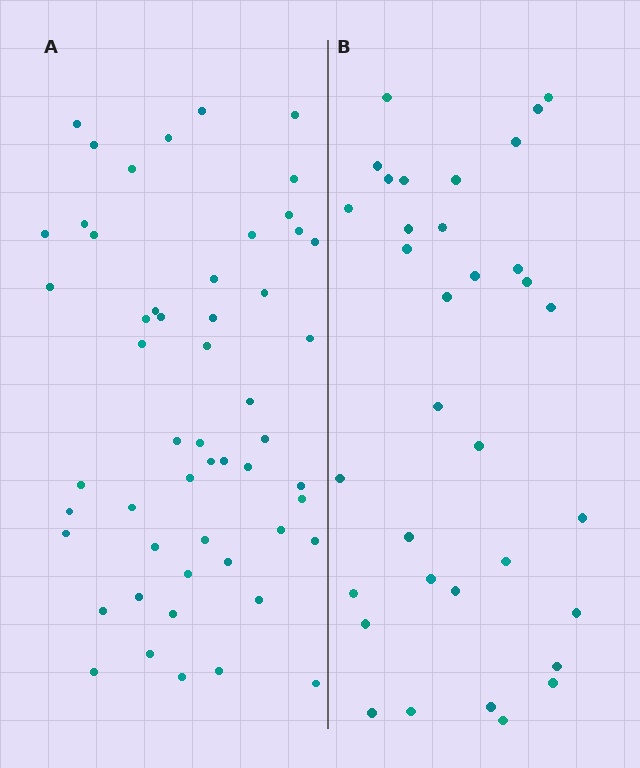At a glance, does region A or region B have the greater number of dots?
Region A (the left region) has more dots.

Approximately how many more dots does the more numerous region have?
Region A has approximately 20 more dots than region B.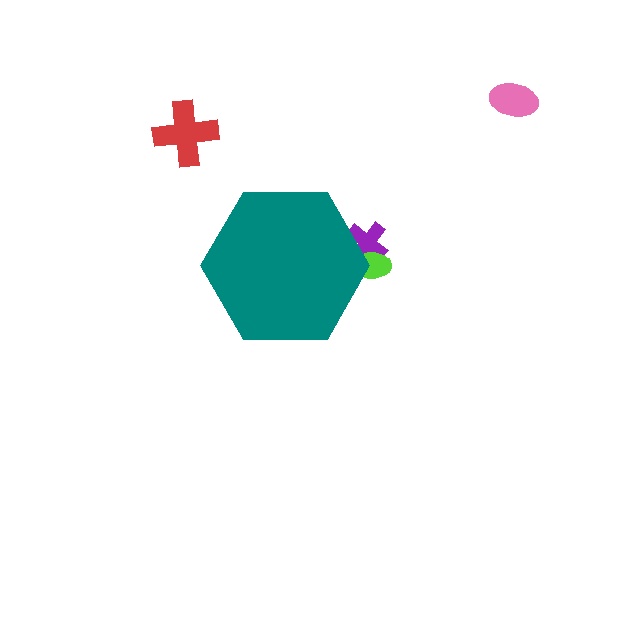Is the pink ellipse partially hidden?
No, the pink ellipse is fully visible.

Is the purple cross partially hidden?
Yes, the purple cross is partially hidden behind the teal hexagon.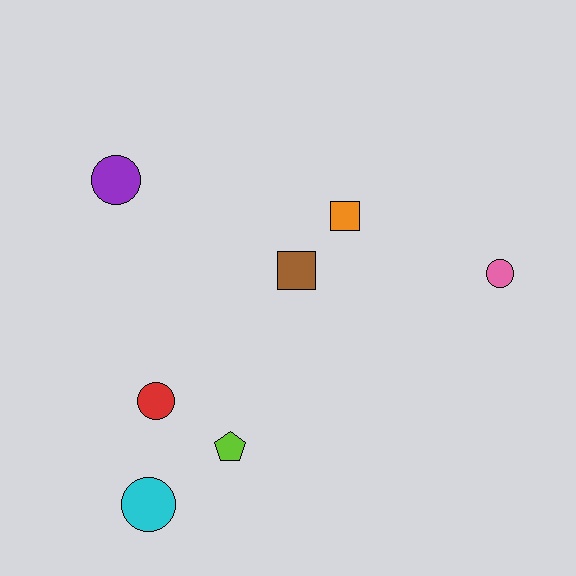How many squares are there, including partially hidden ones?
There are 2 squares.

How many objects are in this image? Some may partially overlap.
There are 7 objects.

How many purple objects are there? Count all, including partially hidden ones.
There is 1 purple object.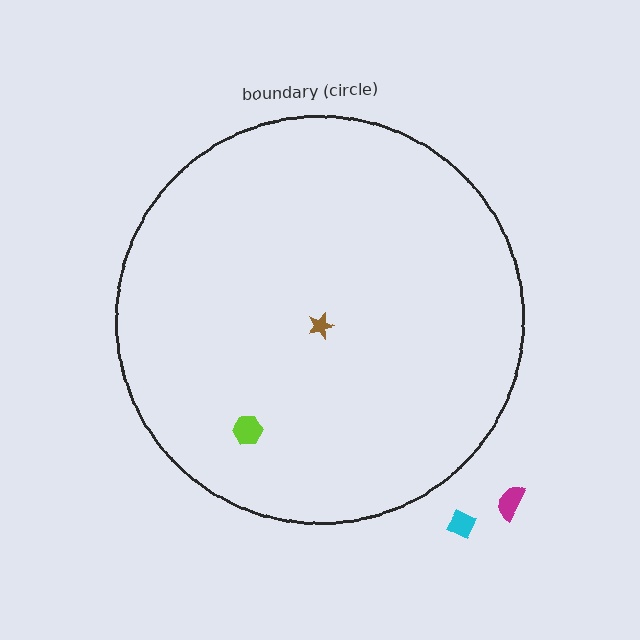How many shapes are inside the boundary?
2 inside, 2 outside.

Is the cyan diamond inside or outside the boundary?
Outside.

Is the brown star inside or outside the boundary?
Inside.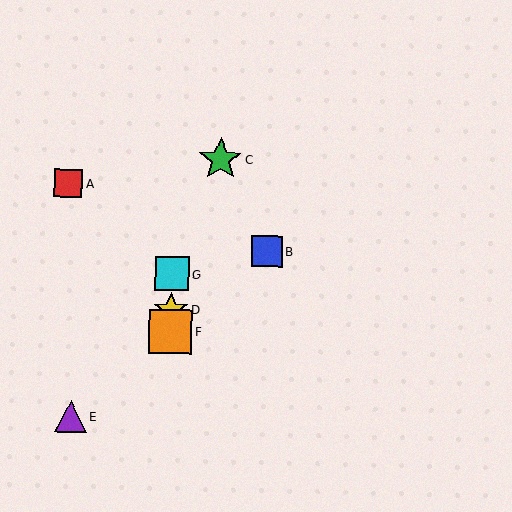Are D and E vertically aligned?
No, D is at x≈171 and E is at x≈71.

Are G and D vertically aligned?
Yes, both are at x≈172.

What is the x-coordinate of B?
Object B is at x≈267.